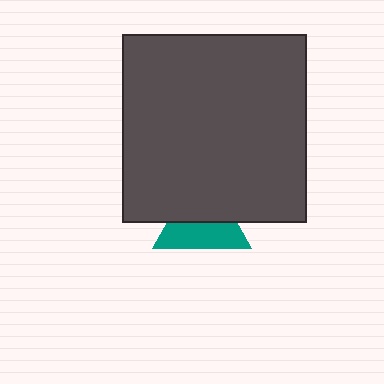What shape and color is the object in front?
The object in front is a dark gray rectangle.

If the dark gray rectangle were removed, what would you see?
You would see the complete teal triangle.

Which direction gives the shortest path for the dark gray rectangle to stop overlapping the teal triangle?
Moving up gives the shortest separation.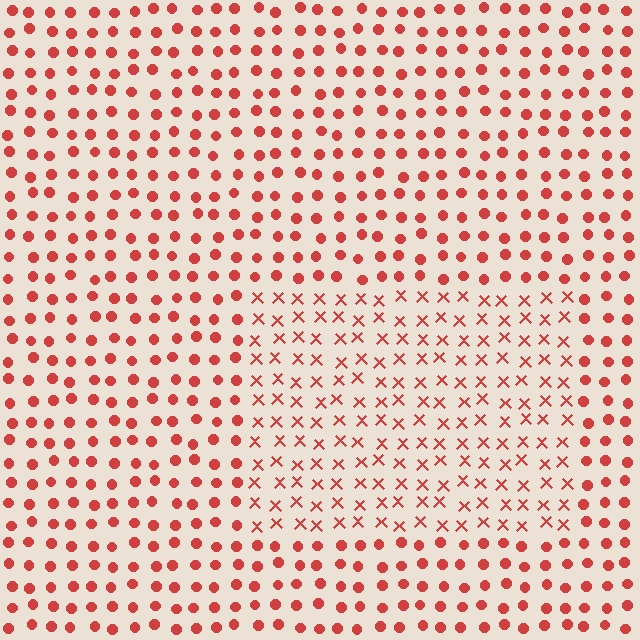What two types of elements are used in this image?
The image uses X marks inside the rectangle region and circles outside it.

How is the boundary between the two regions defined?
The boundary is defined by a change in element shape: X marks inside vs. circles outside. All elements share the same color and spacing.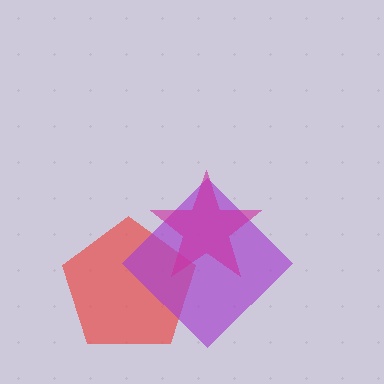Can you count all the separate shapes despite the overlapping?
Yes, there are 3 separate shapes.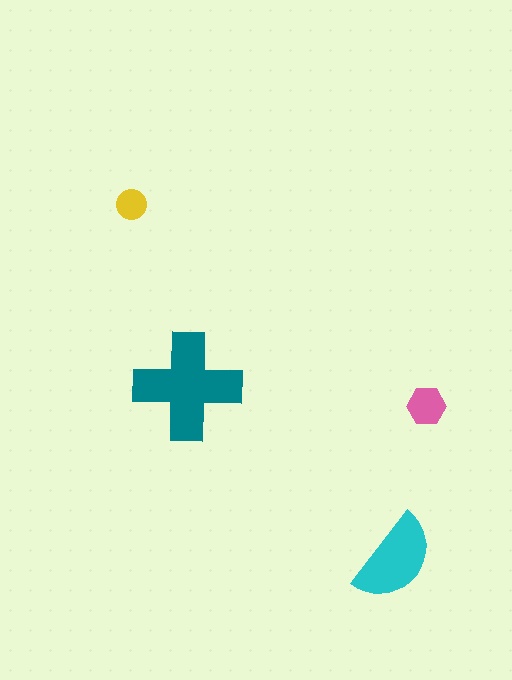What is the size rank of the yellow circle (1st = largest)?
4th.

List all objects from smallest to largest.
The yellow circle, the pink hexagon, the cyan semicircle, the teal cross.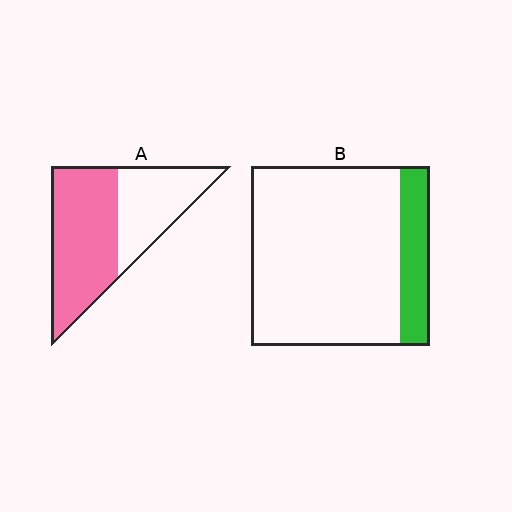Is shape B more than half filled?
No.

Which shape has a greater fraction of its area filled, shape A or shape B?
Shape A.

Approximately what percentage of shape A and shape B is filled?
A is approximately 60% and B is approximately 15%.